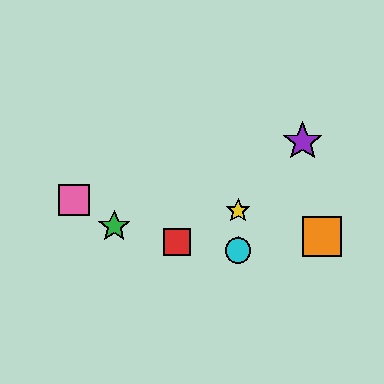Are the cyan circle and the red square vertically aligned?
No, the cyan circle is at x≈238 and the red square is at x≈177.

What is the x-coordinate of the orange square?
The orange square is at x≈322.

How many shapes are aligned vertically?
3 shapes (the blue star, the yellow star, the cyan circle) are aligned vertically.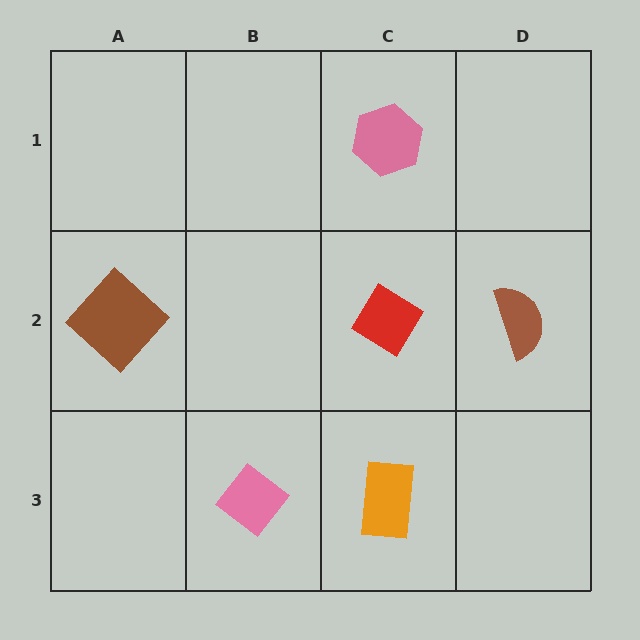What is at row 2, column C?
A red diamond.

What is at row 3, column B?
A pink diamond.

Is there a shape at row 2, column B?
No, that cell is empty.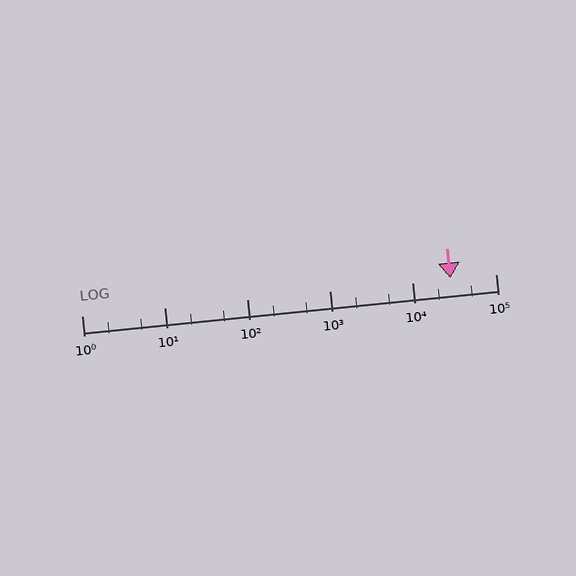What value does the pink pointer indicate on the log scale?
The pointer indicates approximately 28000.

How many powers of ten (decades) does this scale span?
The scale spans 5 decades, from 1 to 100000.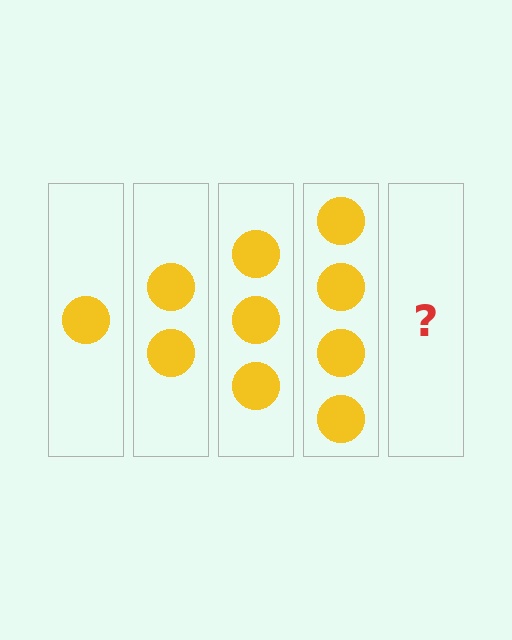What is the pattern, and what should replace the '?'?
The pattern is that each step adds one more circle. The '?' should be 5 circles.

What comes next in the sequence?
The next element should be 5 circles.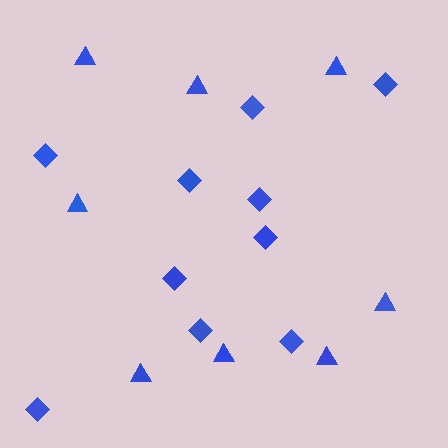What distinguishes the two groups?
There are 2 groups: one group of diamonds (10) and one group of triangles (8).